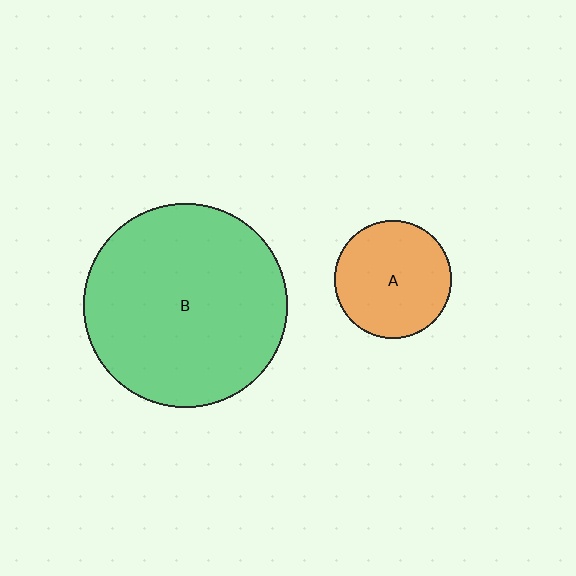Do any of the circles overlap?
No, none of the circles overlap.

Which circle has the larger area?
Circle B (green).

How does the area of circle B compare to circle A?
Approximately 3.0 times.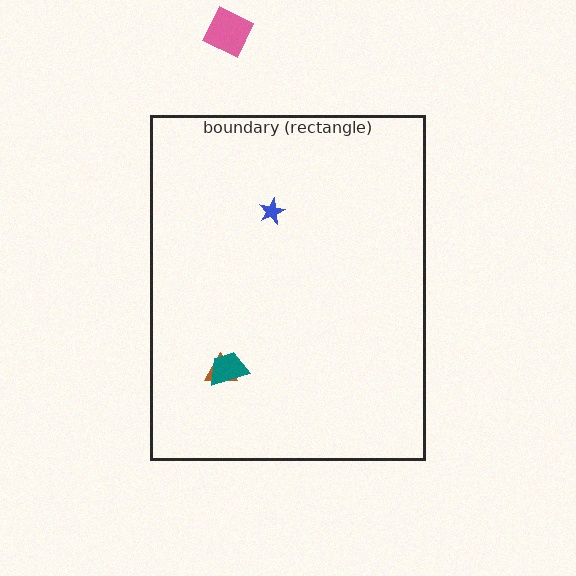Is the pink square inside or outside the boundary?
Outside.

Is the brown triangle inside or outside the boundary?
Inside.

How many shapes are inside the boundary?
3 inside, 1 outside.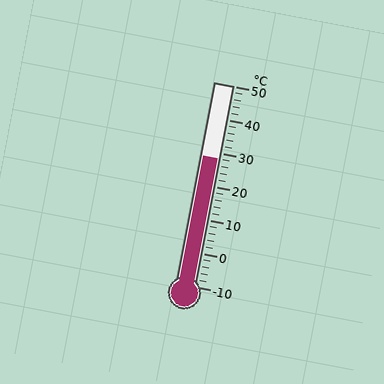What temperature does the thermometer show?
The thermometer shows approximately 28°C.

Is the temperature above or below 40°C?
The temperature is below 40°C.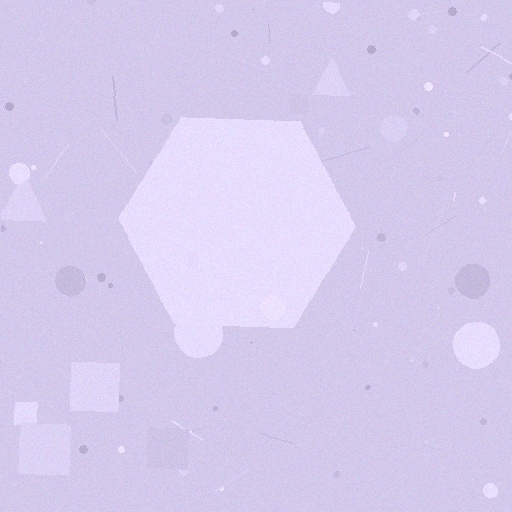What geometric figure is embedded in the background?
A hexagon is embedded in the background.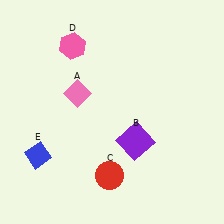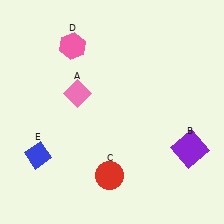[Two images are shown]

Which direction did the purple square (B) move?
The purple square (B) moved right.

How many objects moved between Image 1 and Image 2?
1 object moved between the two images.